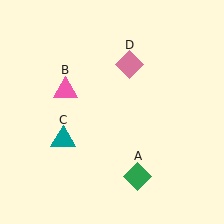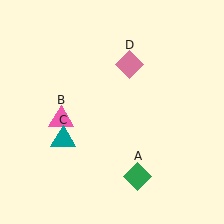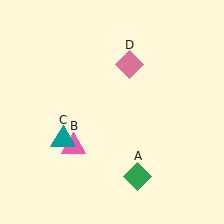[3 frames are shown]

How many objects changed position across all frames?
1 object changed position: pink triangle (object B).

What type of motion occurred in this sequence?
The pink triangle (object B) rotated counterclockwise around the center of the scene.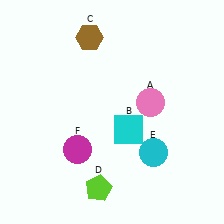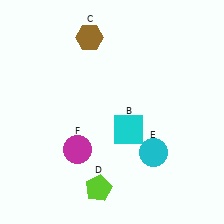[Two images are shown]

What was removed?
The pink circle (A) was removed in Image 2.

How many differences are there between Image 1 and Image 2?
There is 1 difference between the two images.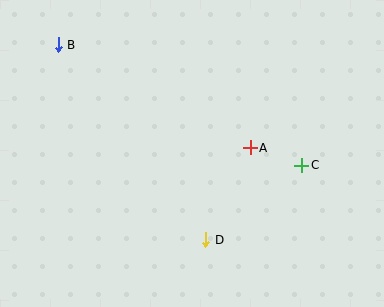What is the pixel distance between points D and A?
The distance between D and A is 102 pixels.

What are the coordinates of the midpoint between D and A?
The midpoint between D and A is at (228, 194).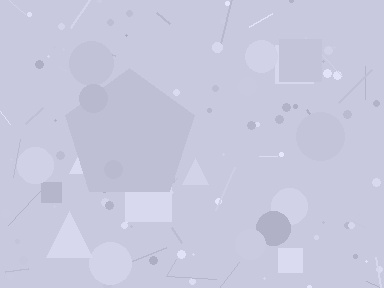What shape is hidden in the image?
A pentagon is hidden in the image.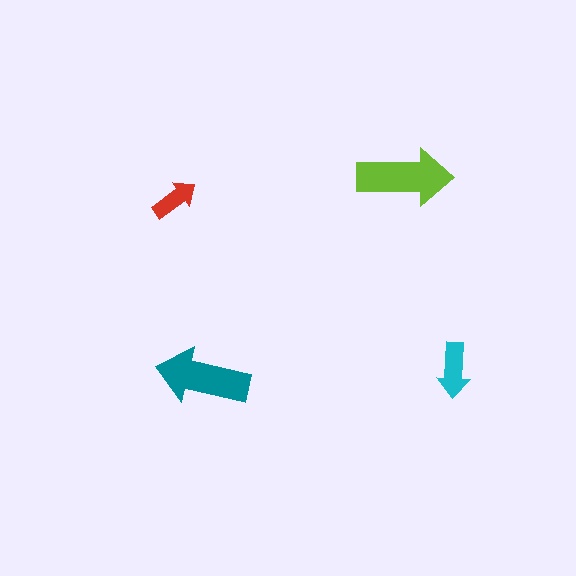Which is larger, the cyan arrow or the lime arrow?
The lime one.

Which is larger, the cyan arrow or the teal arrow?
The teal one.